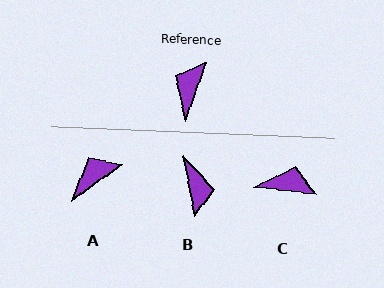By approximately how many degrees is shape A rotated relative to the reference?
Approximately 34 degrees clockwise.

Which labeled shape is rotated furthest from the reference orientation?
B, about 149 degrees away.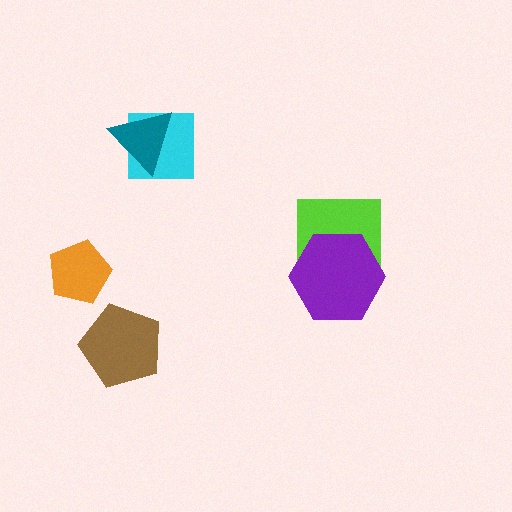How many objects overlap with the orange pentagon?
0 objects overlap with the orange pentagon.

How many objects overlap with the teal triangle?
1 object overlaps with the teal triangle.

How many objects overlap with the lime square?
1 object overlaps with the lime square.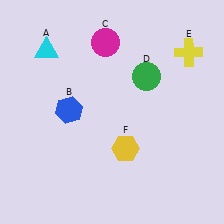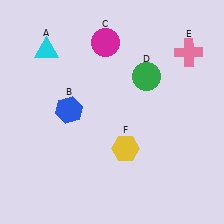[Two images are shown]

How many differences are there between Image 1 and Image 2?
There is 1 difference between the two images.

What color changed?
The cross (E) changed from yellow in Image 1 to pink in Image 2.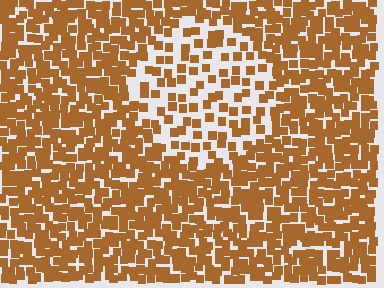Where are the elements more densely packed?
The elements are more densely packed outside the circle boundary.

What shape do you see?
I see a circle.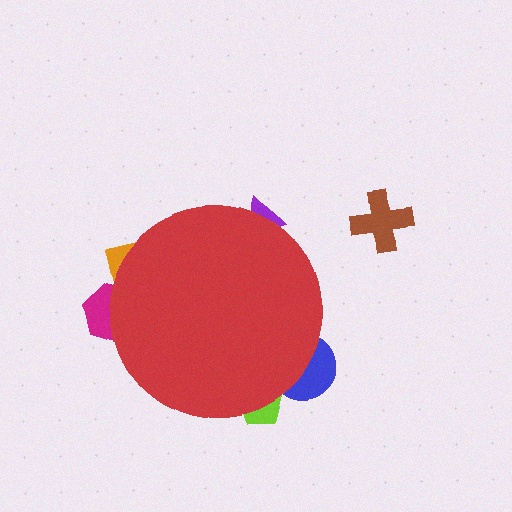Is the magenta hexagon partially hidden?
Yes, the magenta hexagon is partially hidden behind the red circle.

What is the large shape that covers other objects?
A red circle.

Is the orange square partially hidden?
Yes, the orange square is partially hidden behind the red circle.